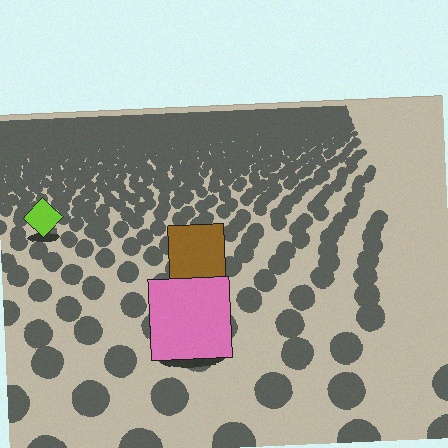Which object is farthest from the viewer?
The lime diamond is farthest from the viewer. It appears smaller and the ground texture around it is denser.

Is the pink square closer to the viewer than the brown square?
Yes. The pink square is closer — you can tell from the texture gradient: the ground texture is coarser near it.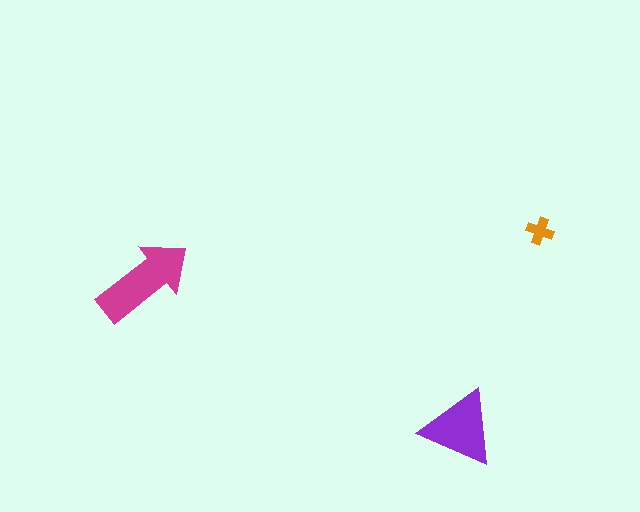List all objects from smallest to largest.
The orange cross, the purple triangle, the magenta arrow.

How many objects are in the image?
There are 3 objects in the image.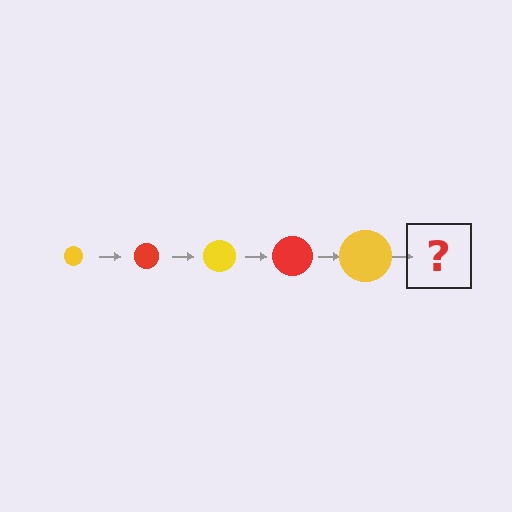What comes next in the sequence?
The next element should be a red circle, larger than the previous one.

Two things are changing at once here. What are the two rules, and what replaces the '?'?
The two rules are that the circle grows larger each step and the color cycles through yellow and red. The '?' should be a red circle, larger than the previous one.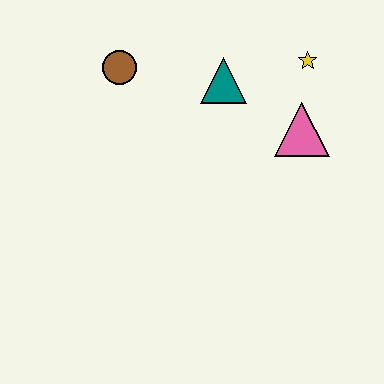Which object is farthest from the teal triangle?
The brown circle is farthest from the teal triangle.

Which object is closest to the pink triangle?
The yellow star is closest to the pink triangle.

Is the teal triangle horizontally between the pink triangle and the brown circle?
Yes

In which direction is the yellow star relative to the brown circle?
The yellow star is to the right of the brown circle.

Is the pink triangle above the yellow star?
No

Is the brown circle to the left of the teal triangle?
Yes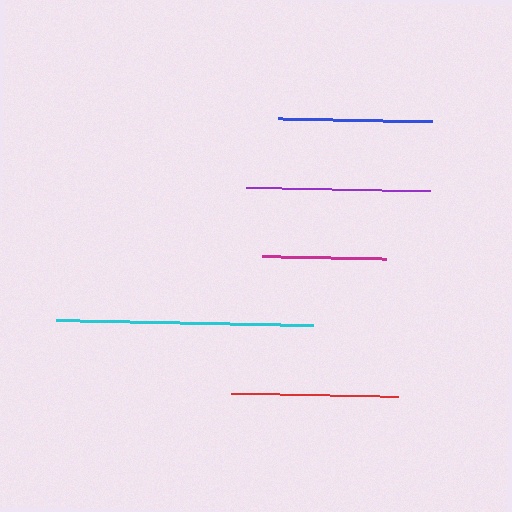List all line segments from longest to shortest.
From longest to shortest: cyan, purple, red, blue, magenta.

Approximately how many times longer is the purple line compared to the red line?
The purple line is approximately 1.1 times the length of the red line.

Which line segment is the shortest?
The magenta line is the shortest at approximately 124 pixels.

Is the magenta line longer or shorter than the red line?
The red line is longer than the magenta line.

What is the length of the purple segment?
The purple segment is approximately 185 pixels long.